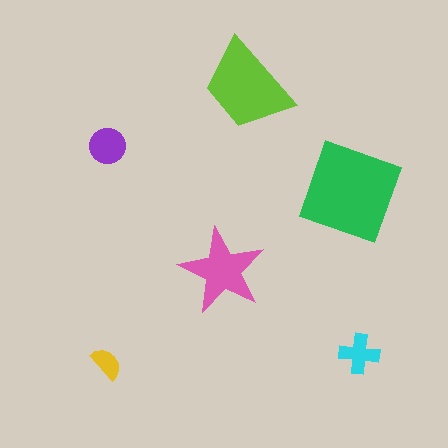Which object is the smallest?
The yellow semicircle.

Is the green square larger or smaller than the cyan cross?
Larger.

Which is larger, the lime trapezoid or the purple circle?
The lime trapezoid.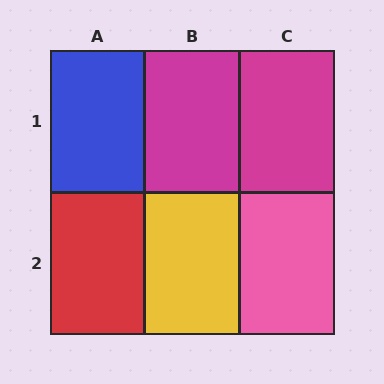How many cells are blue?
1 cell is blue.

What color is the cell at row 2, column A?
Red.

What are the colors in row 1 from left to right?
Blue, magenta, magenta.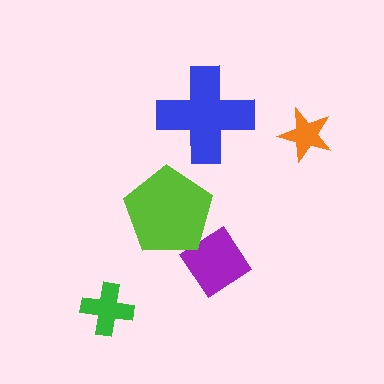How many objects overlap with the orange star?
0 objects overlap with the orange star.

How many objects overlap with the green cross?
0 objects overlap with the green cross.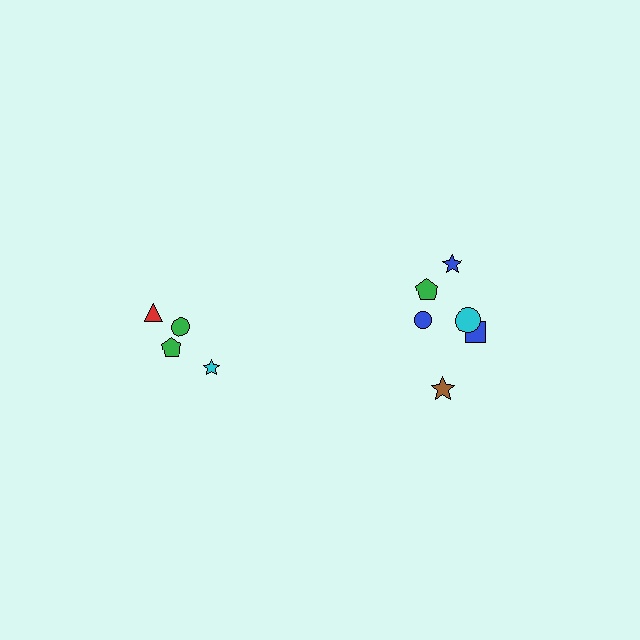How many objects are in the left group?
There are 4 objects.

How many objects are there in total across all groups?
There are 10 objects.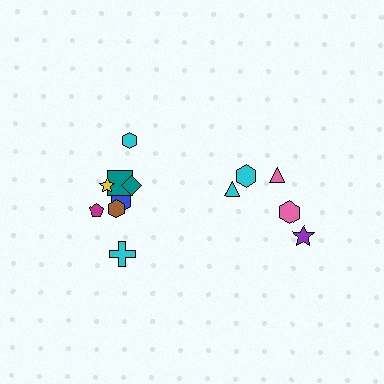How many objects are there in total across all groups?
There are 13 objects.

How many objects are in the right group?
There are 5 objects.